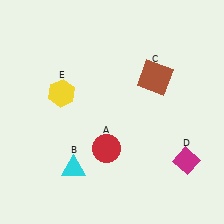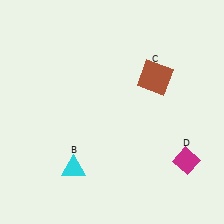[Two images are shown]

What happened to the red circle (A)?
The red circle (A) was removed in Image 2. It was in the bottom-left area of Image 1.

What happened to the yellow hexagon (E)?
The yellow hexagon (E) was removed in Image 2. It was in the top-left area of Image 1.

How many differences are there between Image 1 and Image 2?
There are 2 differences between the two images.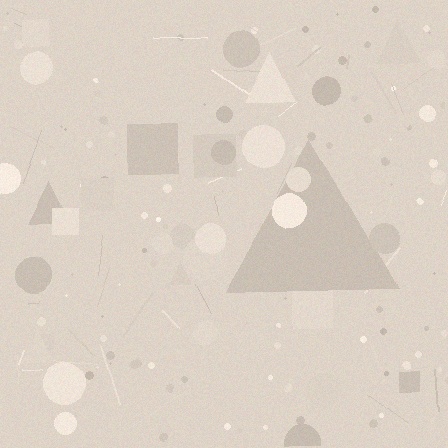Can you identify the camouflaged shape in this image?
The camouflaged shape is a triangle.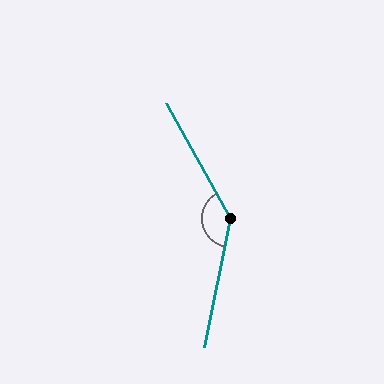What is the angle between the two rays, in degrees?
Approximately 139 degrees.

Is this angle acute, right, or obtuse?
It is obtuse.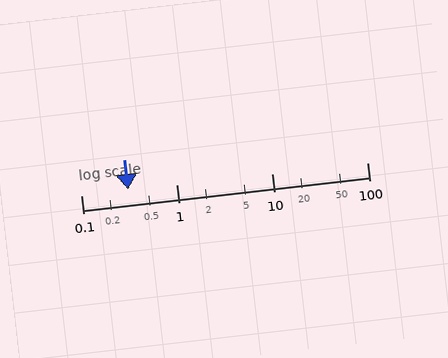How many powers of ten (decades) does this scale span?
The scale spans 3 decades, from 0.1 to 100.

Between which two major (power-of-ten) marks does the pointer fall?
The pointer is between 0.1 and 1.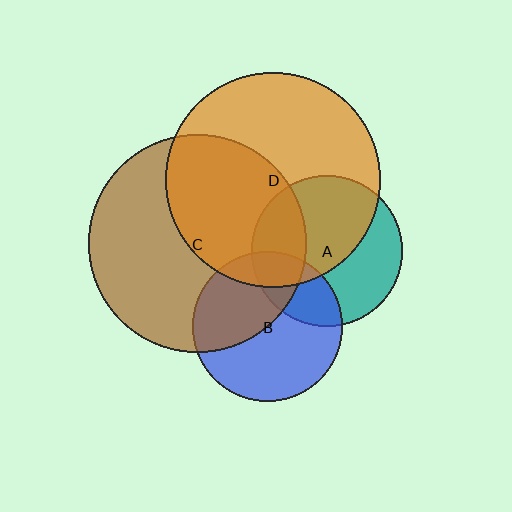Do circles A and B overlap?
Yes.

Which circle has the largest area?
Circle C (brown).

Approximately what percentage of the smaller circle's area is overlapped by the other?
Approximately 25%.